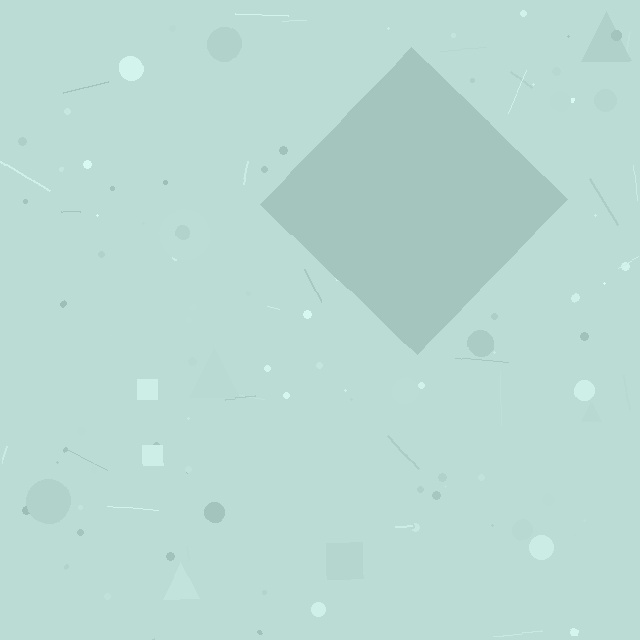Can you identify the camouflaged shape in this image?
The camouflaged shape is a diamond.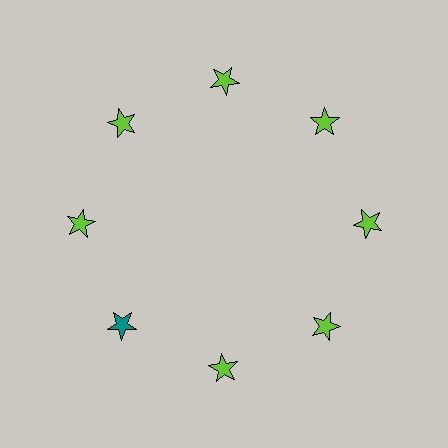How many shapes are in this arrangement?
There are 8 shapes arranged in a ring pattern.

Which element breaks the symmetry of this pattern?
The teal star at roughly the 8 o'clock position breaks the symmetry. All other shapes are lime stars.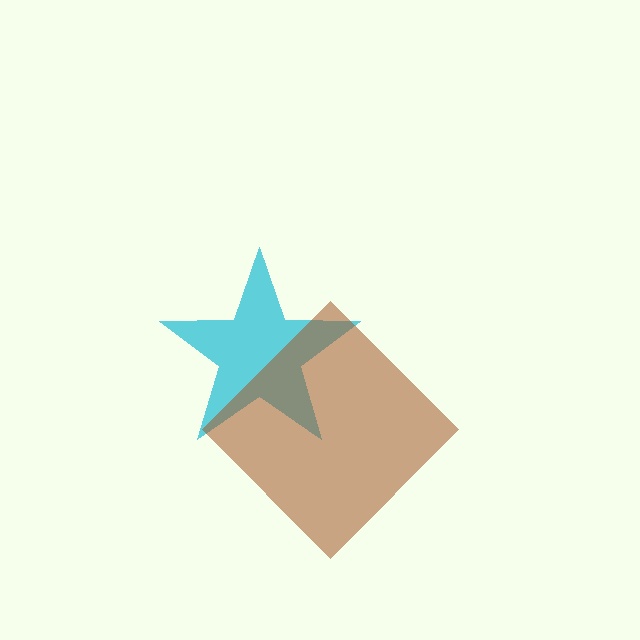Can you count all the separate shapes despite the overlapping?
Yes, there are 2 separate shapes.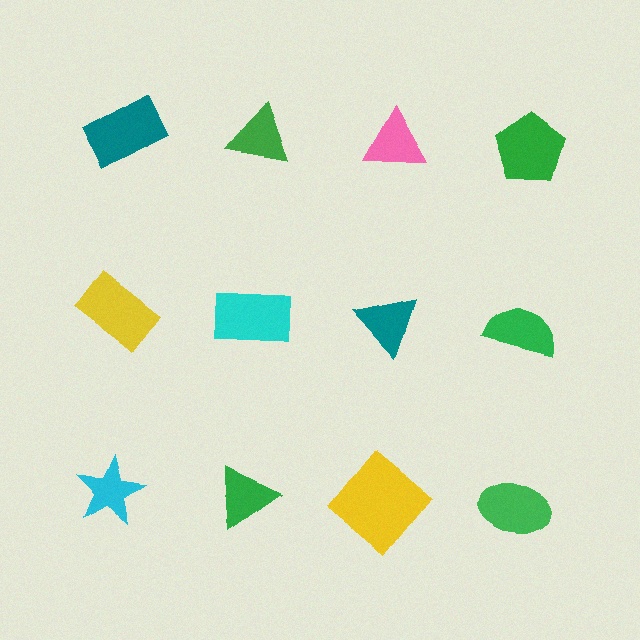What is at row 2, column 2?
A cyan rectangle.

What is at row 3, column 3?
A yellow diamond.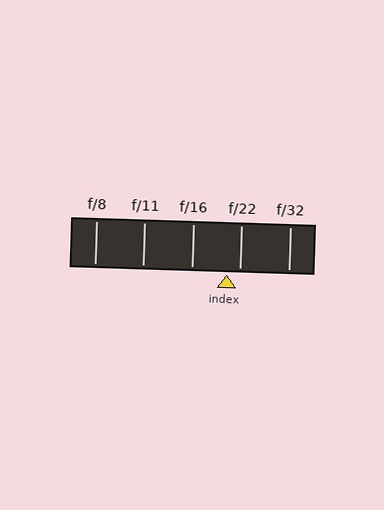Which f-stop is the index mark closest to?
The index mark is closest to f/22.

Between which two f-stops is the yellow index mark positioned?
The index mark is between f/16 and f/22.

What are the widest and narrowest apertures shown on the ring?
The widest aperture shown is f/8 and the narrowest is f/32.